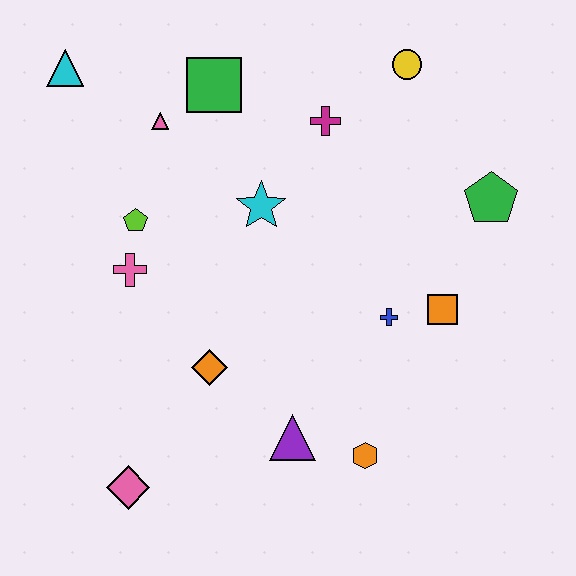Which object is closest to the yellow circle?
The magenta cross is closest to the yellow circle.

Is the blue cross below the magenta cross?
Yes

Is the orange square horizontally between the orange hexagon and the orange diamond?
No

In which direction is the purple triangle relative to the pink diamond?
The purple triangle is to the right of the pink diamond.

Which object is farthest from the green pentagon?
The pink diamond is farthest from the green pentagon.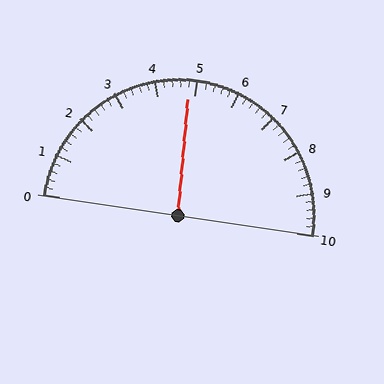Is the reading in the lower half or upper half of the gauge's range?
The reading is in the lower half of the range (0 to 10).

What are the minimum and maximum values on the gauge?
The gauge ranges from 0 to 10.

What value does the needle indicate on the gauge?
The needle indicates approximately 4.8.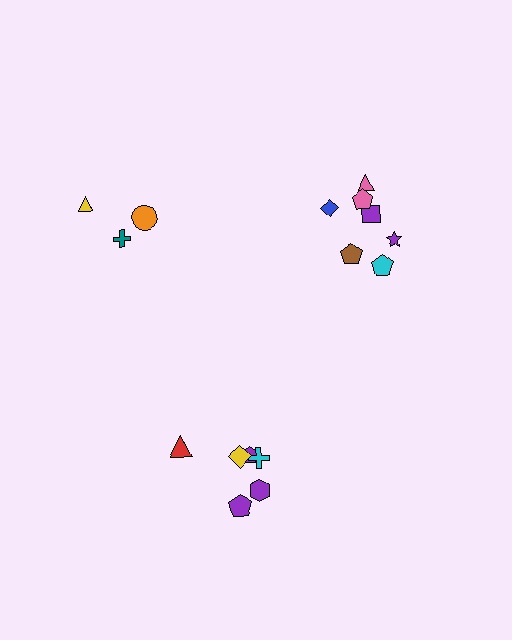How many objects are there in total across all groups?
There are 16 objects.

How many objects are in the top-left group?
There are 3 objects.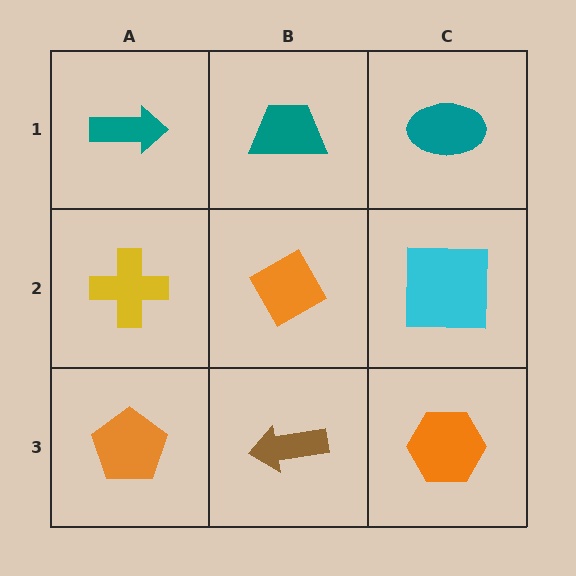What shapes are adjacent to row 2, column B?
A teal trapezoid (row 1, column B), a brown arrow (row 3, column B), a yellow cross (row 2, column A), a cyan square (row 2, column C).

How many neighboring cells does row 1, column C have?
2.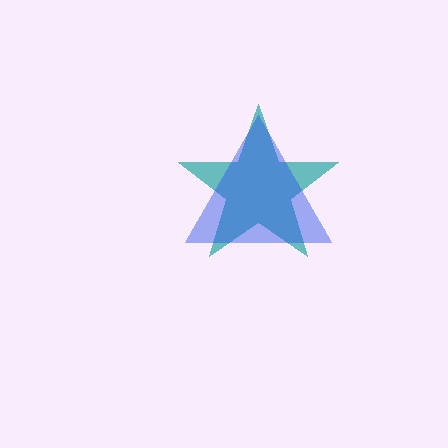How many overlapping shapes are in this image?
There are 2 overlapping shapes in the image.